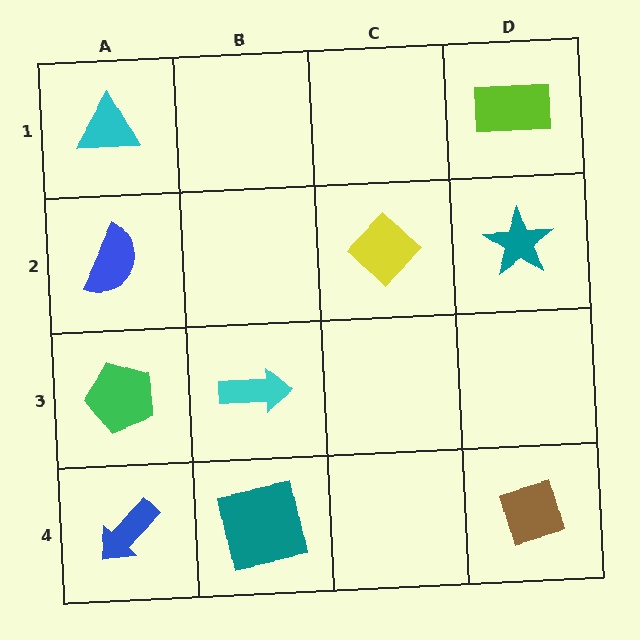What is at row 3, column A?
A green pentagon.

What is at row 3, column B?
A cyan arrow.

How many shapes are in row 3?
2 shapes.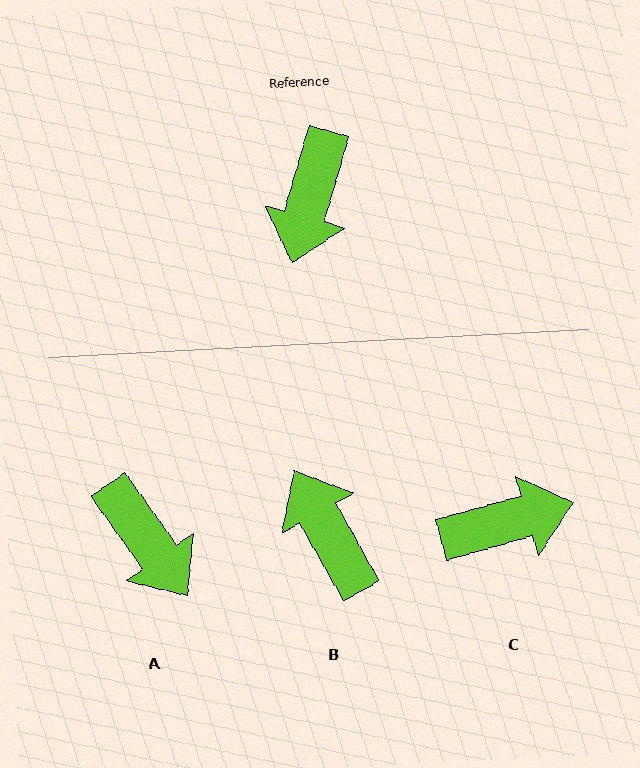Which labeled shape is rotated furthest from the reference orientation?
B, about 135 degrees away.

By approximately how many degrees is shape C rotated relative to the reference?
Approximately 121 degrees counter-clockwise.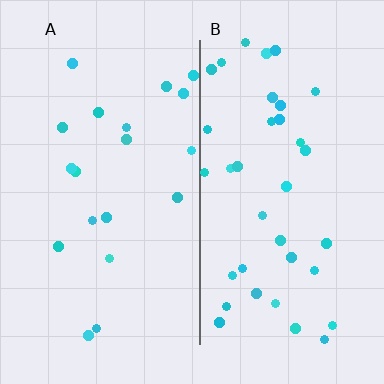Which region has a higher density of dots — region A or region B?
B (the right).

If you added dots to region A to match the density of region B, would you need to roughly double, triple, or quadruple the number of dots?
Approximately double.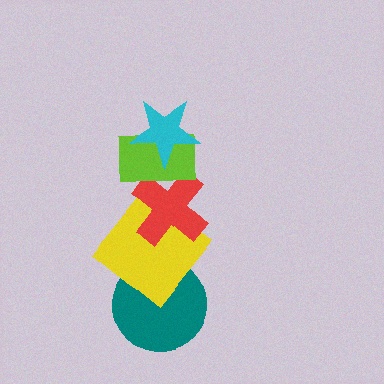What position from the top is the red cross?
The red cross is 3rd from the top.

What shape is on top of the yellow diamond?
The red cross is on top of the yellow diamond.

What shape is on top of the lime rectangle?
The cyan star is on top of the lime rectangle.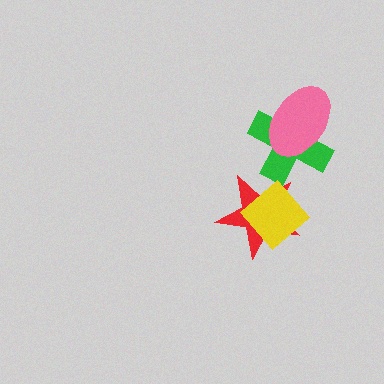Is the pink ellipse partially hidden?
No, no other shape covers it.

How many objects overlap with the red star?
1 object overlaps with the red star.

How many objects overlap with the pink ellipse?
1 object overlaps with the pink ellipse.